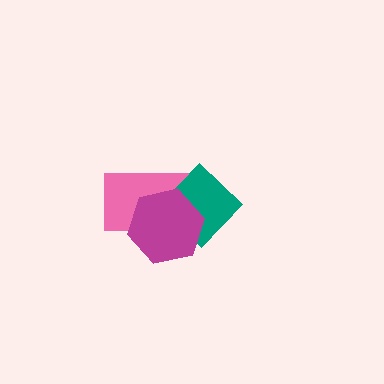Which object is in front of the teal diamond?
The magenta hexagon is in front of the teal diamond.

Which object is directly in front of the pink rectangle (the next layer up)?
The teal diamond is directly in front of the pink rectangle.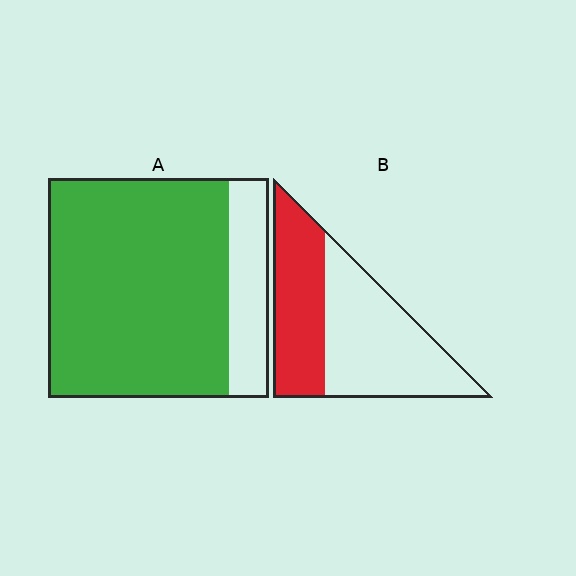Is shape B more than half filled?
No.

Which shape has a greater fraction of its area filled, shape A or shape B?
Shape A.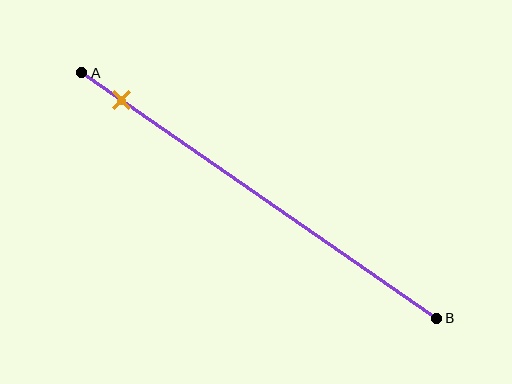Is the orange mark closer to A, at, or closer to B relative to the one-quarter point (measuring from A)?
The orange mark is closer to point A than the one-quarter point of segment AB.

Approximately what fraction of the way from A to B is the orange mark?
The orange mark is approximately 10% of the way from A to B.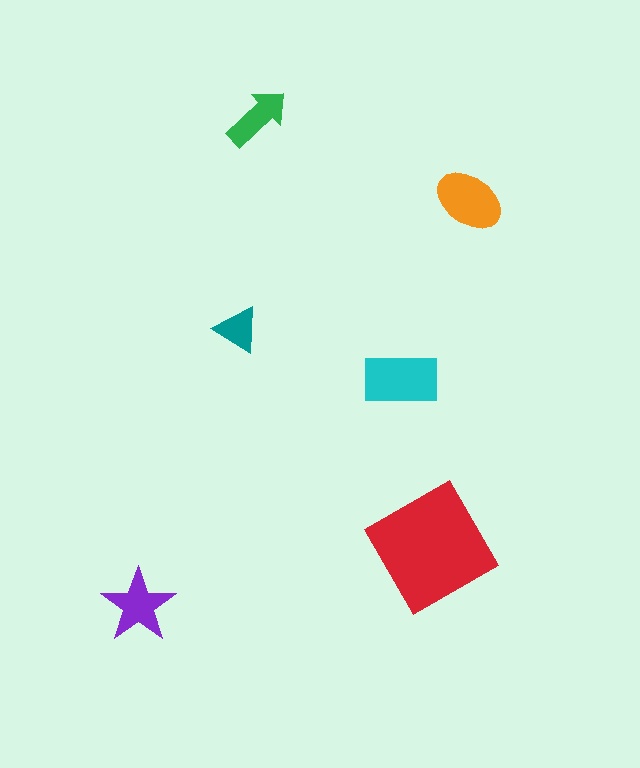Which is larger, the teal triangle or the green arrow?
The green arrow.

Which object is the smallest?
The teal triangle.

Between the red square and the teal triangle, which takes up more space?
The red square.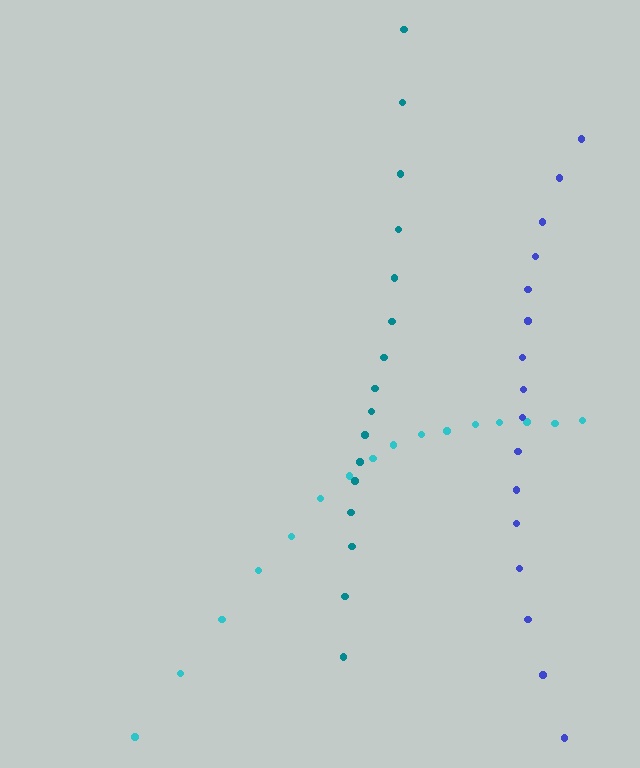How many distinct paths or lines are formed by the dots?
There are 3 distinct paths.